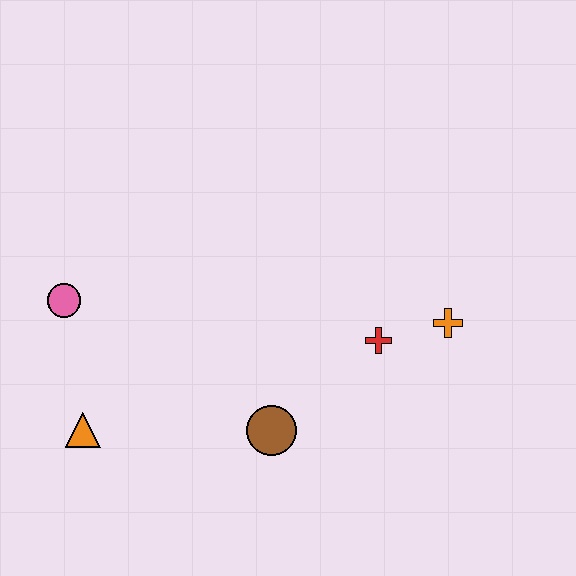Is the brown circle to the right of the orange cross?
No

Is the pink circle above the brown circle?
Yes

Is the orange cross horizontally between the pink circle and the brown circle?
No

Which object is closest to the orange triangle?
The pink circle is closest to the orange triangle.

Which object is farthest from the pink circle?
The orange cross is farthest from the pink circle.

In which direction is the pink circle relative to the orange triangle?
The pink circle is above the orange triangle.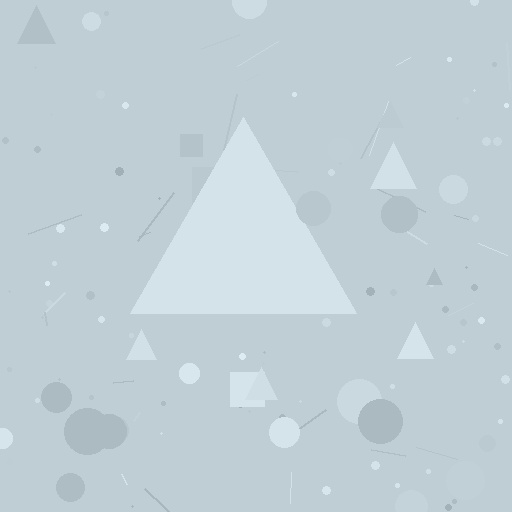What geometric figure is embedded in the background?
A triangle is embedded in the background.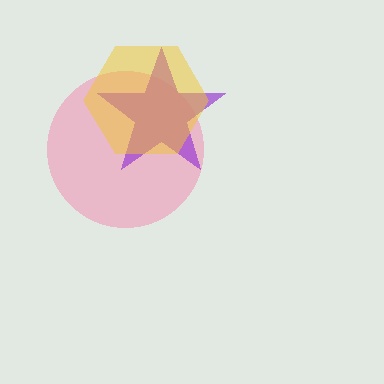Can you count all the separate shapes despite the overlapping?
Yes, there are 3 separate shapes.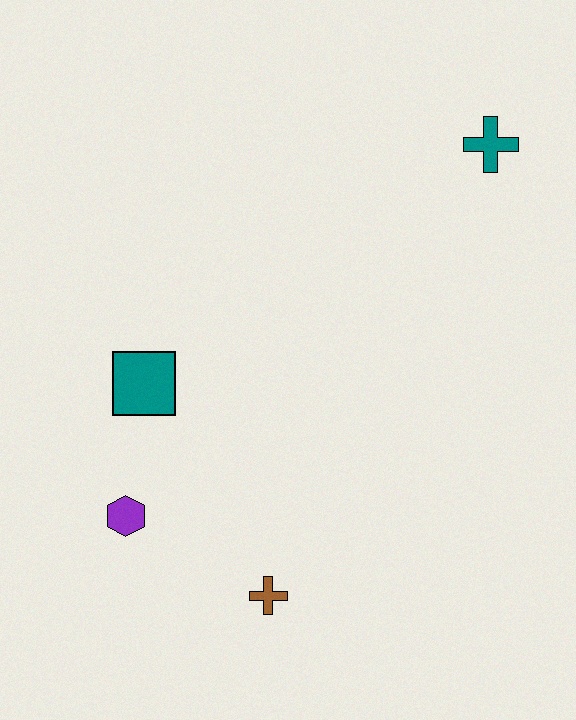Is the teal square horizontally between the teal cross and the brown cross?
No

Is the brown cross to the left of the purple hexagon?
No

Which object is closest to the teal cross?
The teal square is closest to the teal cross.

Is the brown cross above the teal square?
No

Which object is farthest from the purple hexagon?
The teal cross is farthest from the purple hexagon.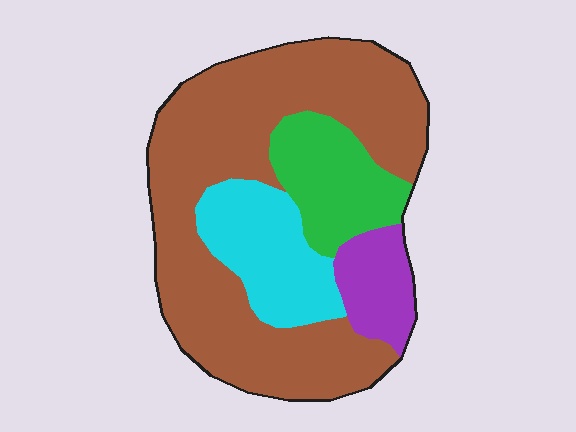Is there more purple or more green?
Green.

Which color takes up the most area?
Brown, at roughly 60%.